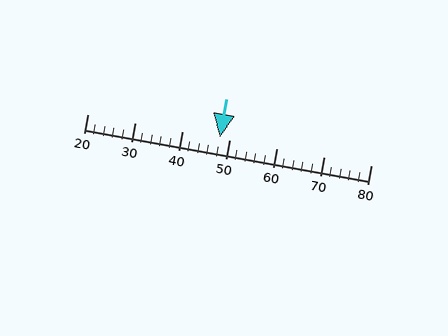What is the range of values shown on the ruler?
The ruler shows values from 20 to 80.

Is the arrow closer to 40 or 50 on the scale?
The arrow is closer to 50.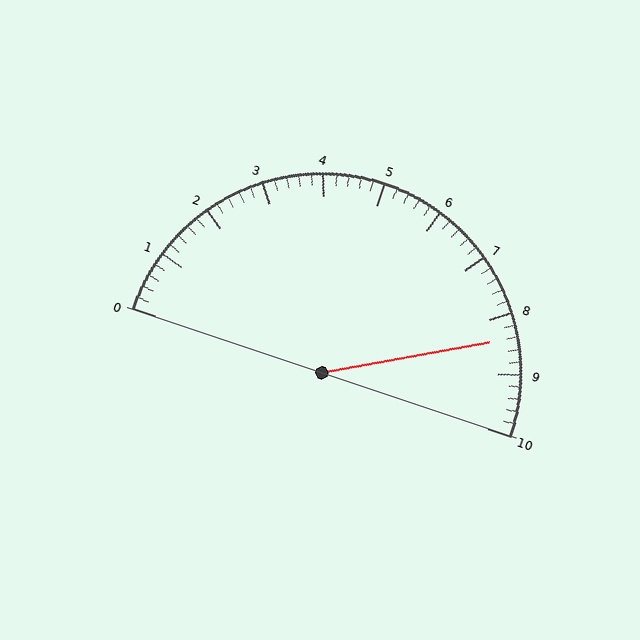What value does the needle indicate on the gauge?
The needle indicates approximately 8.4.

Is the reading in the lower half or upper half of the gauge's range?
The reading is in the upper half of the range (0 to 10).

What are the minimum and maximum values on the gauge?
The gauge ranges from 0 to 10.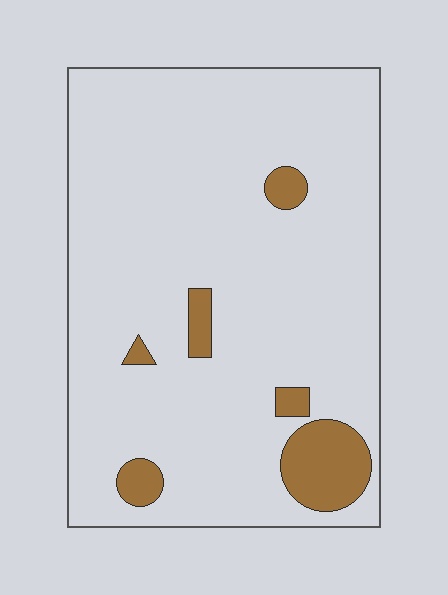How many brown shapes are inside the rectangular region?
6.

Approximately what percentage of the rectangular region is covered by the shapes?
Approximately 10%.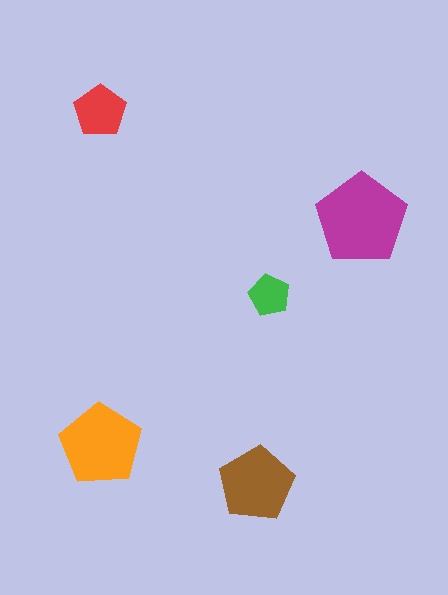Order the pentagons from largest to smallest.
the magenta one, the orange one, the brown one, the red one, the green one.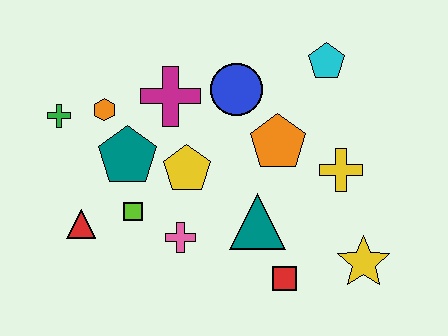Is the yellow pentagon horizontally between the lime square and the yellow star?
Yes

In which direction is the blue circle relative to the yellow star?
The blue circle is above the yellow star.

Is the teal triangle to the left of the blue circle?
No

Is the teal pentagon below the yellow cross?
No